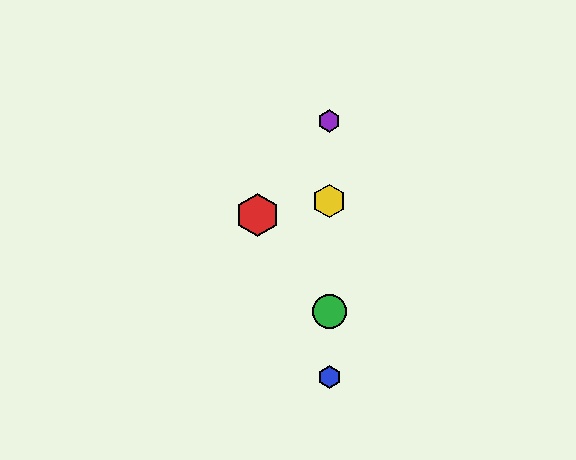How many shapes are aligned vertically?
4 shapes (the blue hexagon, the green circle, the yellow hexagon, the purple hexagon) are aligned vertically.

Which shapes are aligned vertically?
The blue hexagon, the green circle, the yellow hexagon, the purple hexagon are aligned vertically.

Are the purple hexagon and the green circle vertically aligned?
Yes, both are at x≈329.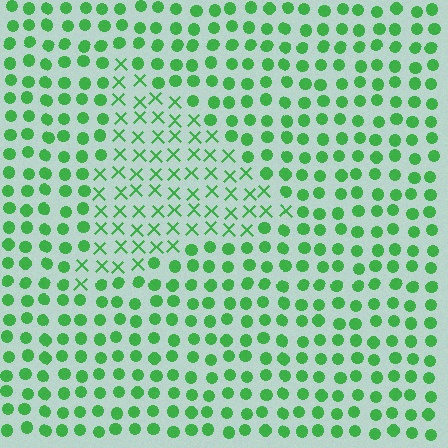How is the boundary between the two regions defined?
The boundary is defined by a change in element shape: X marks inside vs. circles outside. All elements share the same color and spacing.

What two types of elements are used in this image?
The image uses X marks inside the triangle region and circles outside it.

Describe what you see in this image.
The image is filled with small green elements arranged in a uniform grid. A triangle-shaped region contains X marks, while the surrounding area contains circles. The boundary is defined purely by the change in element shape.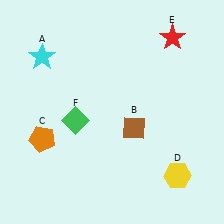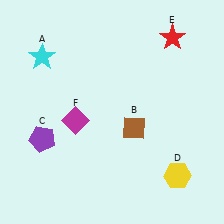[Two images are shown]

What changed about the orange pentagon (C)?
In Image 1, C is orange. In Image 2, it changed to purple.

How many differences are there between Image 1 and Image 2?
There are 2 differences between the two images.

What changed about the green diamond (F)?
In Image 1, F is green. In Image 2, it changed to magenta.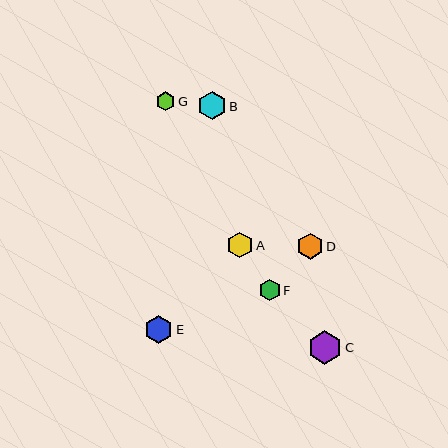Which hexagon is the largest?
Hexagon C is the largest with a size of approximately 33 pixels.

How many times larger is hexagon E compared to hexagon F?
Hexagon E is approximately 1.3 times the size of hexagon F.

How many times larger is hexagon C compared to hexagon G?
Hexagon C is approximately 1.8 times the size of hexagon G.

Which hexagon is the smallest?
Hexagon G is the smallest with a size of approximately 19 pixels.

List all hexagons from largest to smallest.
From largest to smallest: C, E, B, D, A, F, G.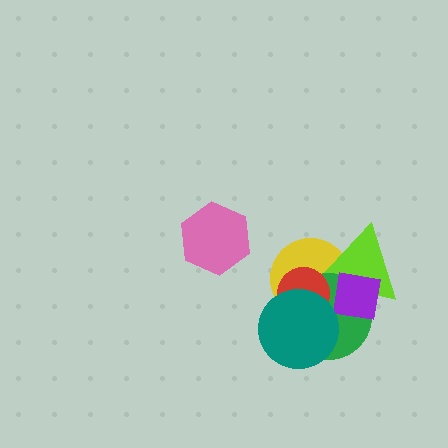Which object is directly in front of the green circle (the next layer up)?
The red circle is directly in front of the green circle.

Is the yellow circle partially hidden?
Yes, it is partially covered by another shape.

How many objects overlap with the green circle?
5 objects overlap with the green circle.